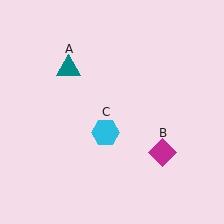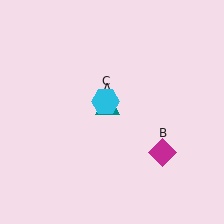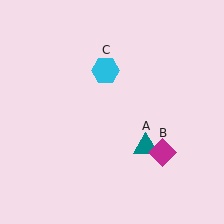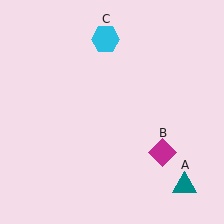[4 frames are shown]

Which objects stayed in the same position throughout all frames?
Magenta diamond (object B) remained stationary.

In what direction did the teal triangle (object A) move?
The teal triangle (object A) moved down and to the right.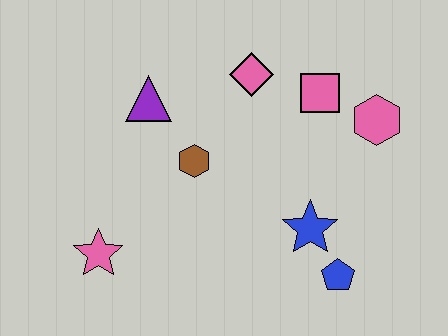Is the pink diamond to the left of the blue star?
Yes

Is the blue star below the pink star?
No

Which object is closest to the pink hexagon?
The pink square is closest to the pink hexagon.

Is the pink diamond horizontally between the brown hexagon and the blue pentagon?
Yes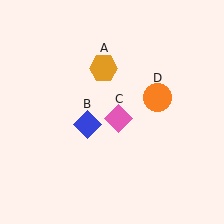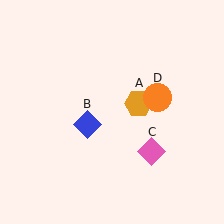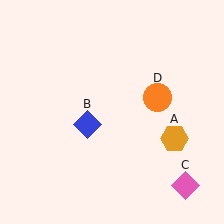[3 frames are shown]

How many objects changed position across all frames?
2 objects changed position: orange hexagon (object A), pink diamond (object C).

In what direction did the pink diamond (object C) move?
The pink diamond (object C) moved down and to the right.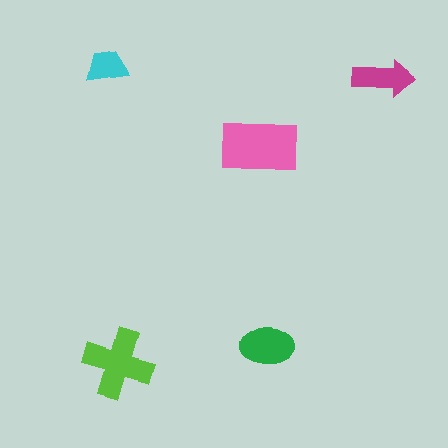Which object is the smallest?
The cyan trapezoid.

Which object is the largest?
The pink rectangle.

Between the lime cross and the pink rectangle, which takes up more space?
The pink rectangle.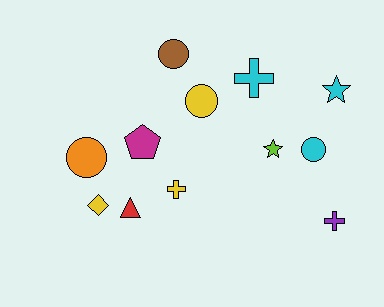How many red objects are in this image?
There is 1 red object.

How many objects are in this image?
There are 12 objects.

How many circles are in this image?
There are 4 circles.